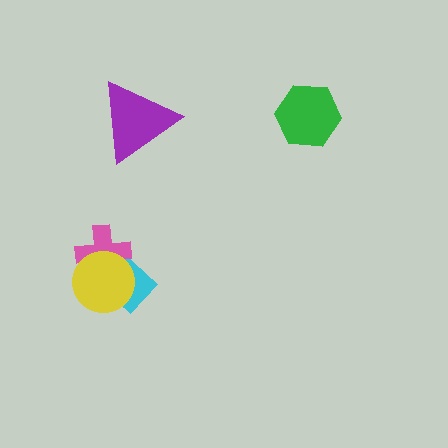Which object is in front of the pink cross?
The yellow circle is in front of the pink cross.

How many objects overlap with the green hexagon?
0 objects overlap with the green hexagon.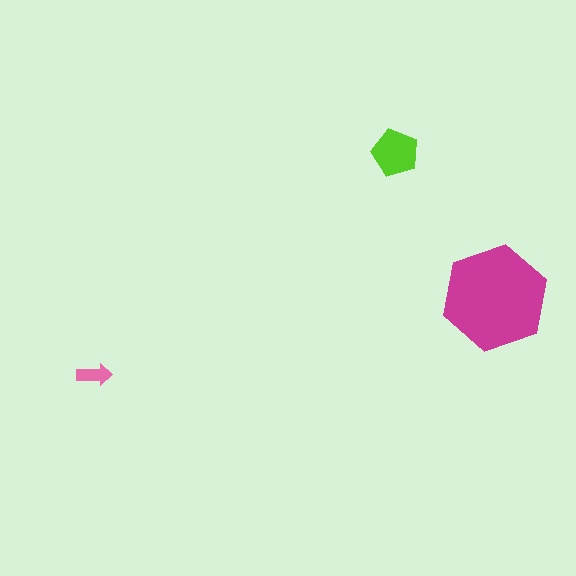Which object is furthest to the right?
The magenta hexagon is rightmost.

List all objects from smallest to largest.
The pink arrow, the lime pentagon, the magenta hexagon.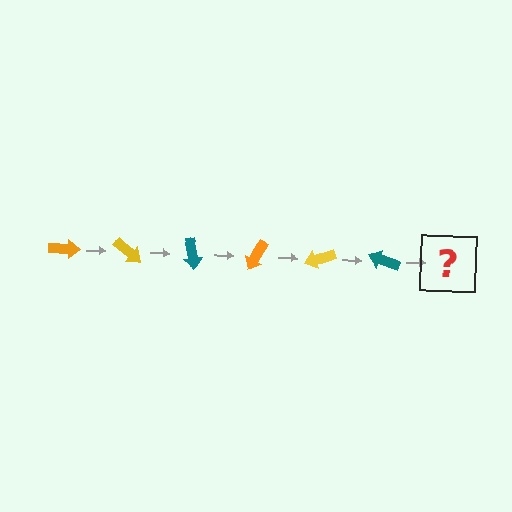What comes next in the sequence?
The next element should be an orange arrow, rotated 240 degrees from the start.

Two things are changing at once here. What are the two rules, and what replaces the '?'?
The two rules are that it rotates 40 degrees each step and the color cycles through orange, yellow, and teal. The '?' should be an orange arrow, rotated 240 degrees from the start.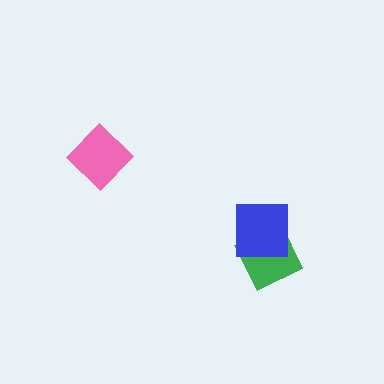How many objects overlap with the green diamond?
1 object overlaps with the green diamond.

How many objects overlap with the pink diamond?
0 objects overlap with the pink diamond.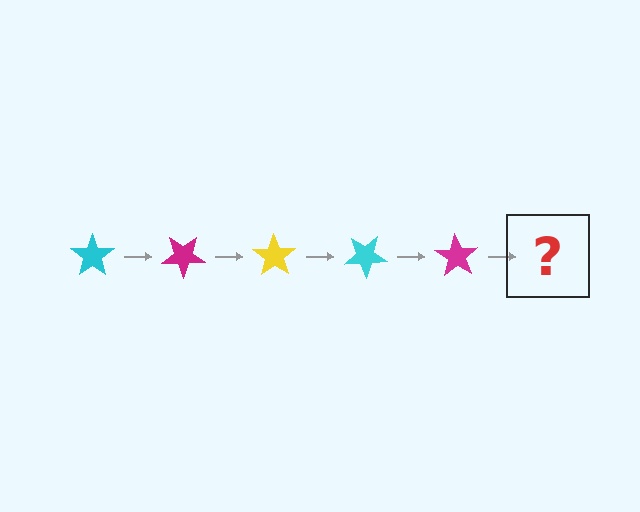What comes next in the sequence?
The next element should be a yellow star, rotated 175 degrees from the start.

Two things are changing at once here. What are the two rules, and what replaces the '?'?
The two rules are that it rotates 35 degrees each step and the color cycles through cyan, magenta, and yellow. The '?' should be a yellow star, rotated 175 degrees from the start.